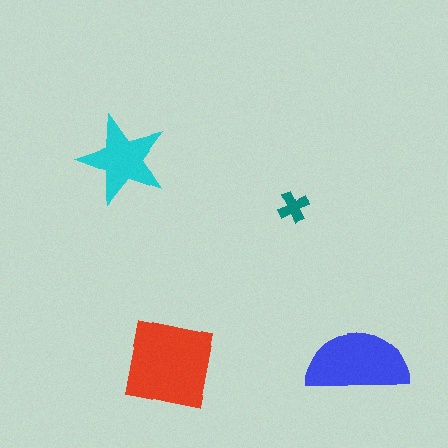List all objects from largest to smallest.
The red square, the blue semicircle, the cyan star, the teal cross.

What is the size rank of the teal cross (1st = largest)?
4th.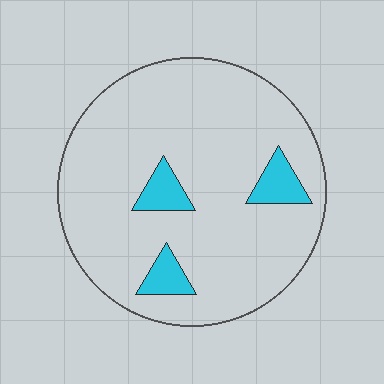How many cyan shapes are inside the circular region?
3.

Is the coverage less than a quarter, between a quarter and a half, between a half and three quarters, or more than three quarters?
Less than a quarter.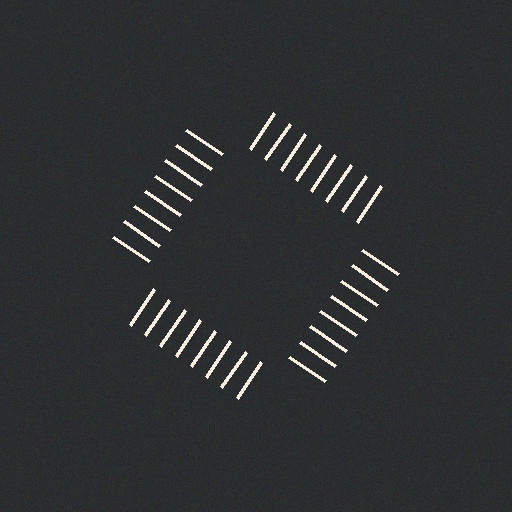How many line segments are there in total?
32 — 8 along each of the 4 edges.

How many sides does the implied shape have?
4 sides — the line-ends trace a square.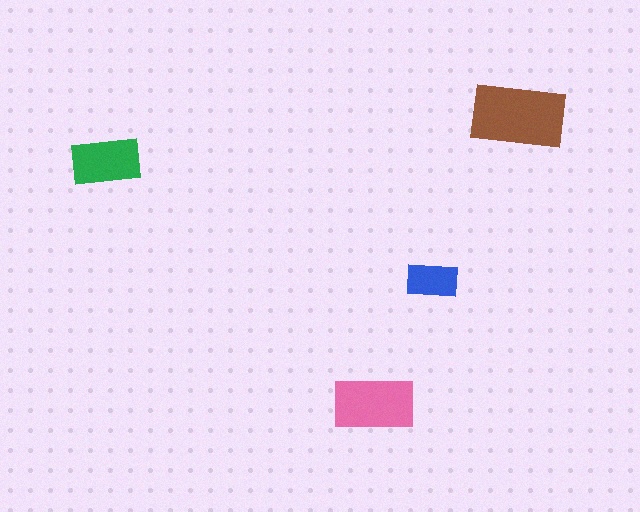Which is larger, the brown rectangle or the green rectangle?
The brown one.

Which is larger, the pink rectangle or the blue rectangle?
The pink one.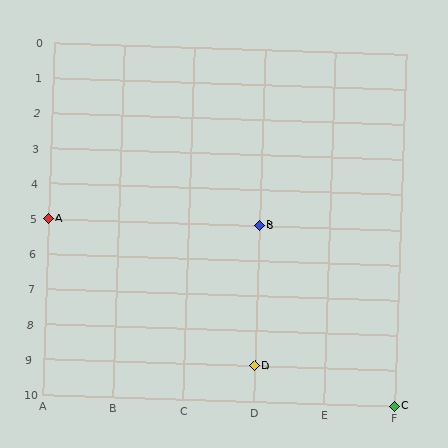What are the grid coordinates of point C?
Point C is at grid coordinates (F, 10).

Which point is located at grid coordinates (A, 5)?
Point A is at (A, 5).